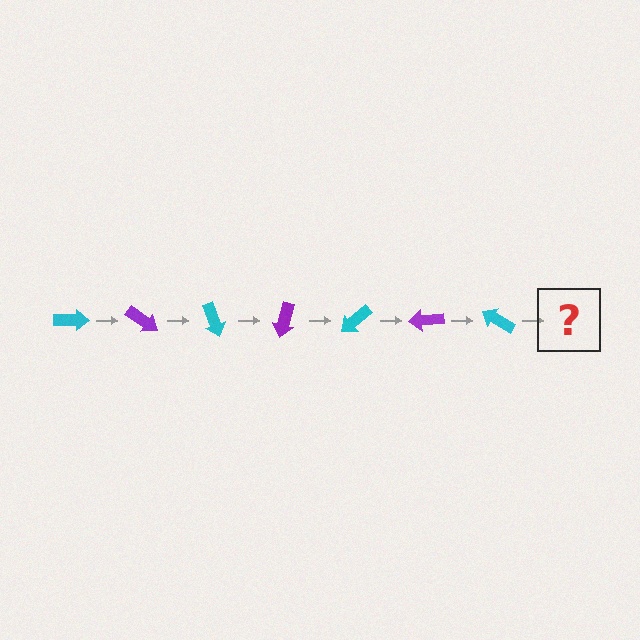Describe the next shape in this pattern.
It should be a purple arrow, rotated 245 degrees from the start.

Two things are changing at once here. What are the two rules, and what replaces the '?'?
The two rules are that it rotates 35 degrees each step and the color cycles through cyan and purple. The '?' should be a purple arrow, rotated 245 degrees from the start.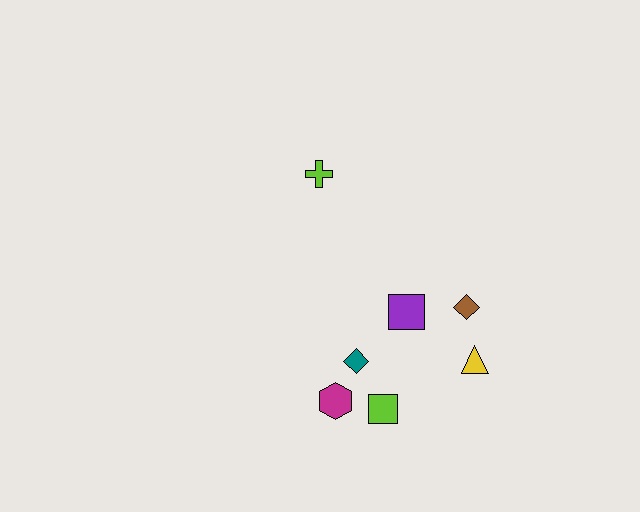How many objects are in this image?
There are 7 objects.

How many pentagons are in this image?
There are no pentagons.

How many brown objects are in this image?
There is 1 brown object.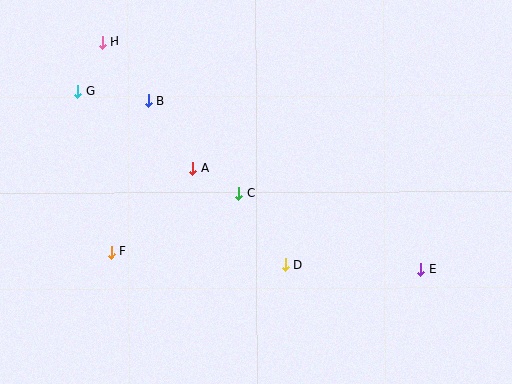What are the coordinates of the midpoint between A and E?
The midpoint between A and E is at (307, 219).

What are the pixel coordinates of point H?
Point H is at (103, 42).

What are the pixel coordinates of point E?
Point E is at (421, 270).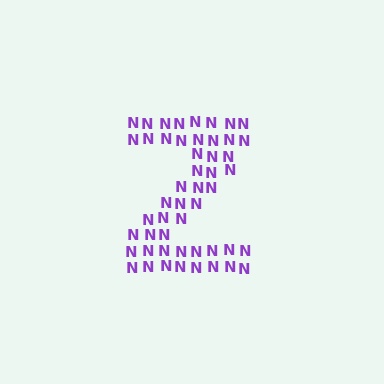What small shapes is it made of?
It is made of small letter N's.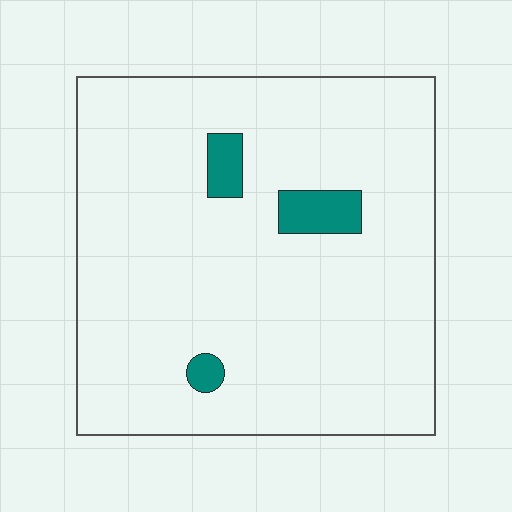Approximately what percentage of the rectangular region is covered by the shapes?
Approximately 5%.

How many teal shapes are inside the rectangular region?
3.